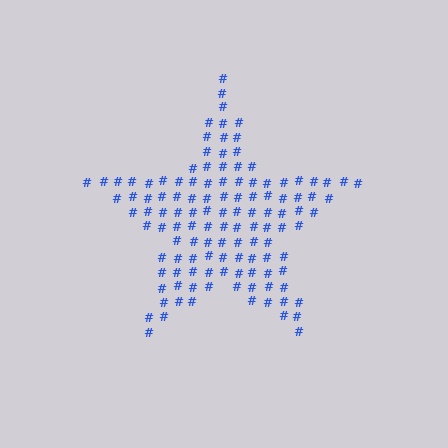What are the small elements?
The small elements are hash symbols.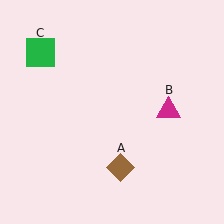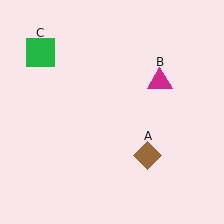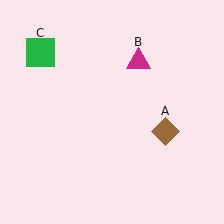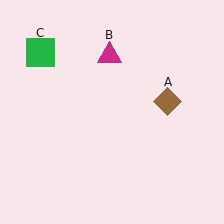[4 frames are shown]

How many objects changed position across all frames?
2 objects changed position: brown diamond (object A), magenta triangle (object B).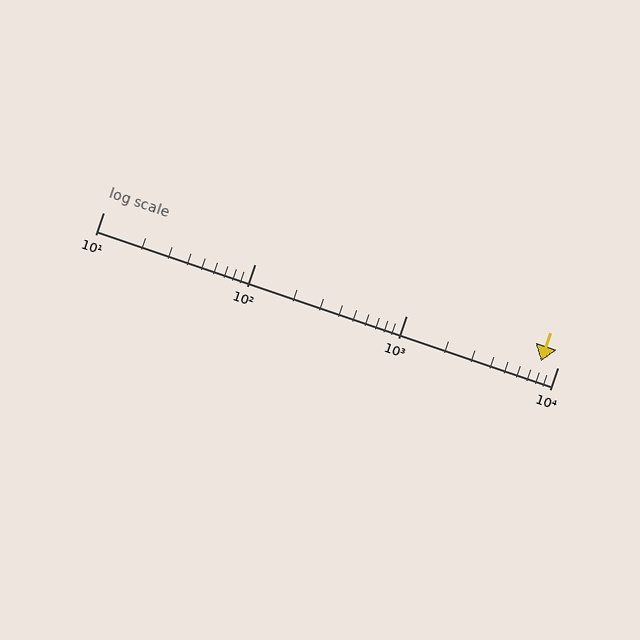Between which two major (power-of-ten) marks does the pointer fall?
The pointer is between 1000 and 10000.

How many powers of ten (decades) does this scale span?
The scale spans 3 decades, from 10 to 10000.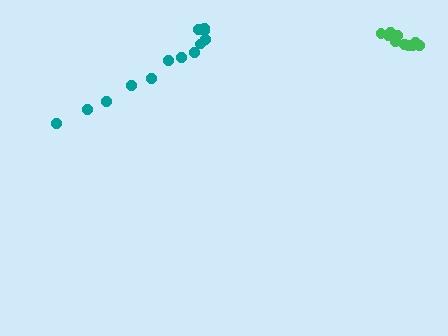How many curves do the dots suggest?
There are 2 distinct paths.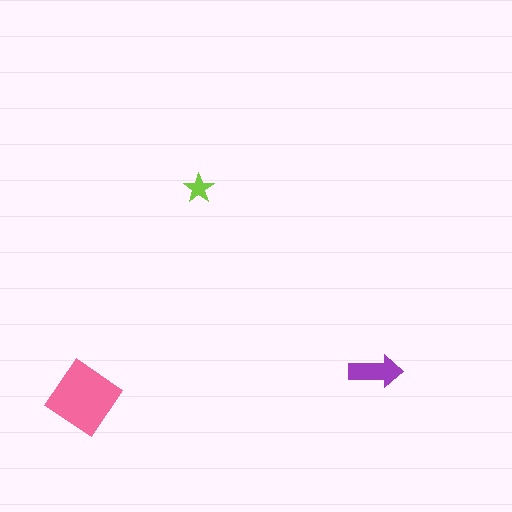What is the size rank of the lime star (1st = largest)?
3rd.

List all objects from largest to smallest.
The pink diamond, the purple arrow, the lime star.